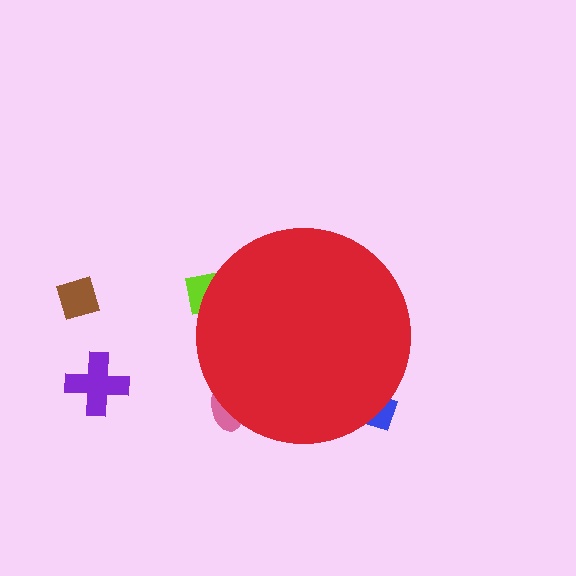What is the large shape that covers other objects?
A red circle.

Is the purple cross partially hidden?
No, the purple cross is fully visible.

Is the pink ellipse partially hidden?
Yes, the pink ellipse is partially hidden behind the red circle.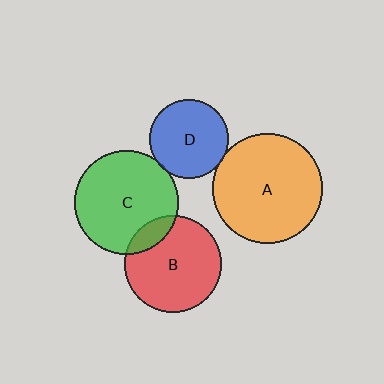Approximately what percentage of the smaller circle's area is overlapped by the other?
Approximately 5%.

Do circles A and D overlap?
Yes.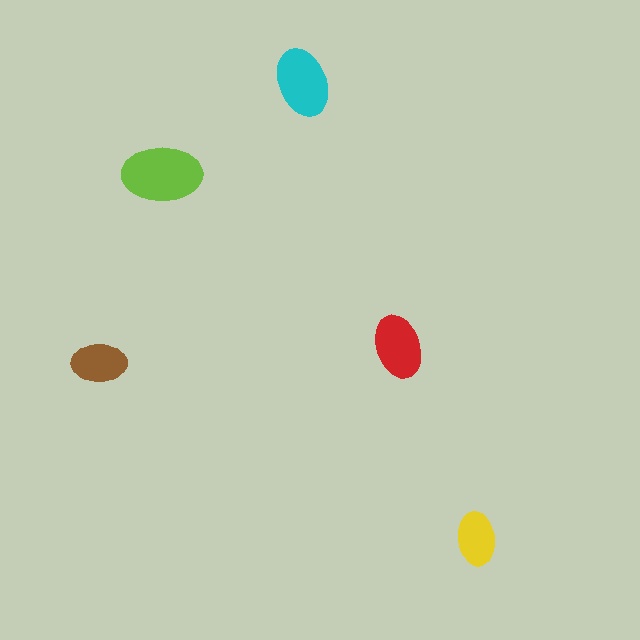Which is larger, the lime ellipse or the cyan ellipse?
The lime one.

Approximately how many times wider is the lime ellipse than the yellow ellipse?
About 1.5 times wider.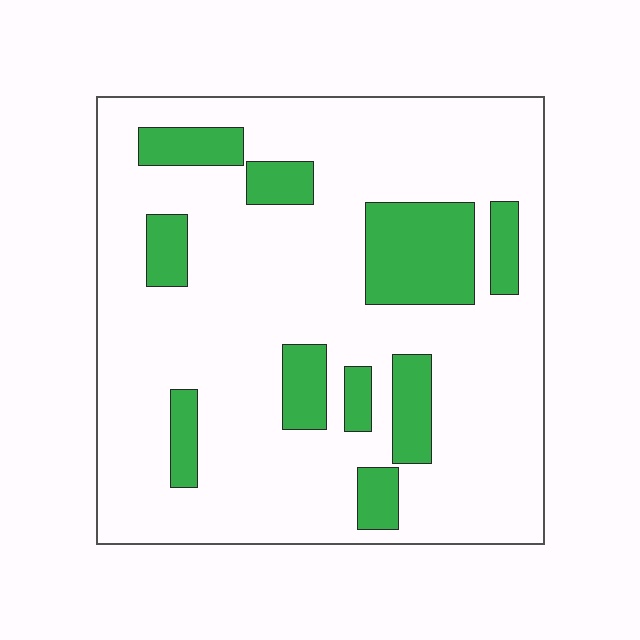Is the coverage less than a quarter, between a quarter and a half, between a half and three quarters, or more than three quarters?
Less than a quarter.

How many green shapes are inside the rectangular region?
10.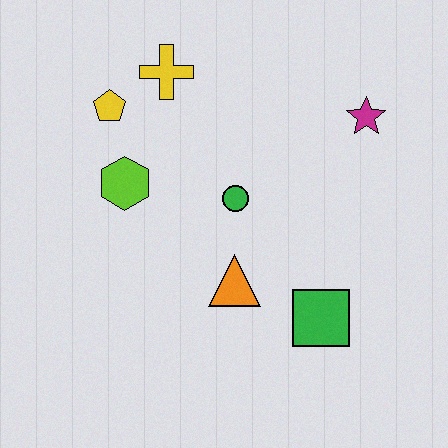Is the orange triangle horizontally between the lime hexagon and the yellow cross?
No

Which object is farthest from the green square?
The yellow pentagon is farthest from the green square.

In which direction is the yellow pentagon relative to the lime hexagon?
The yellow pentagon is above the lime hexagon.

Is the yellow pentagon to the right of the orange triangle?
No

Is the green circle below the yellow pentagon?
Yes